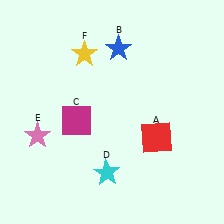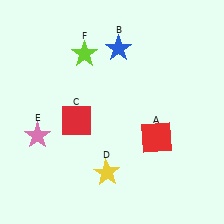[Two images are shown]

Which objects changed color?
C changed from magenta to red. D changed from cyan to yellow. F changed from yellow to lime.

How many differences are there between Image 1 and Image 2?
There are 3 differences between the two images.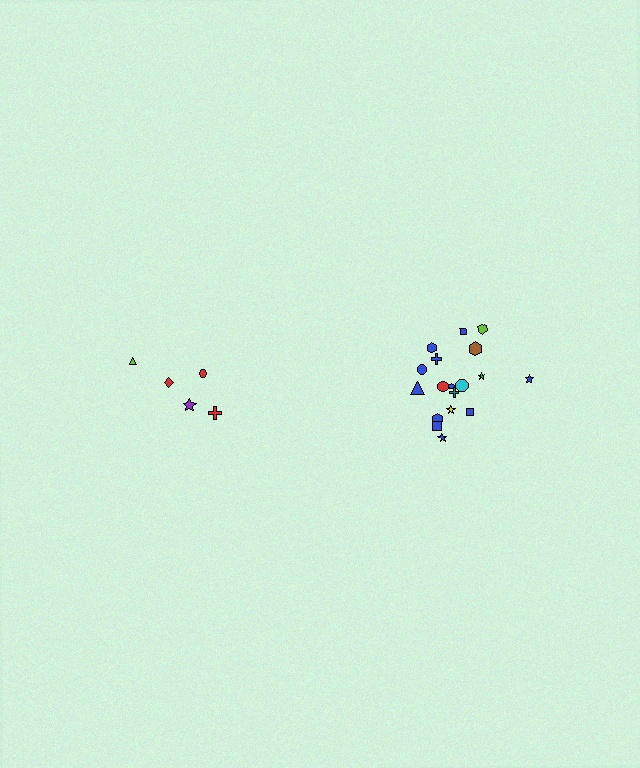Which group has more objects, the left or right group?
The right group.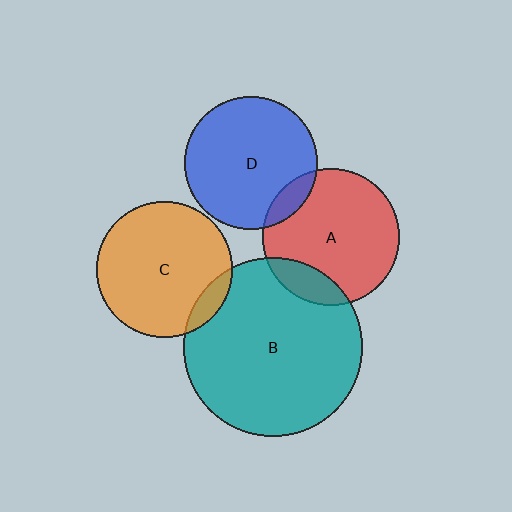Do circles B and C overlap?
Yes.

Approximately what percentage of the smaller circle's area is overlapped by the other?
Approximately 10%.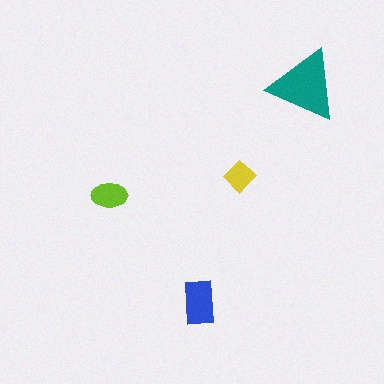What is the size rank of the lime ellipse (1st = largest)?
3rd.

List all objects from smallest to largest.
The yellow diamond, the lime ellipse, the blue rectangle, the teal triangle.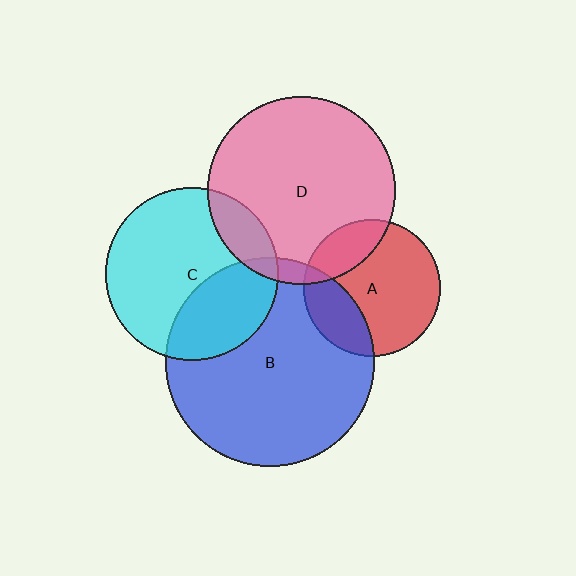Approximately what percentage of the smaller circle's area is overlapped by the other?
Approximately 5%.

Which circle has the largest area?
Circle B (blue).